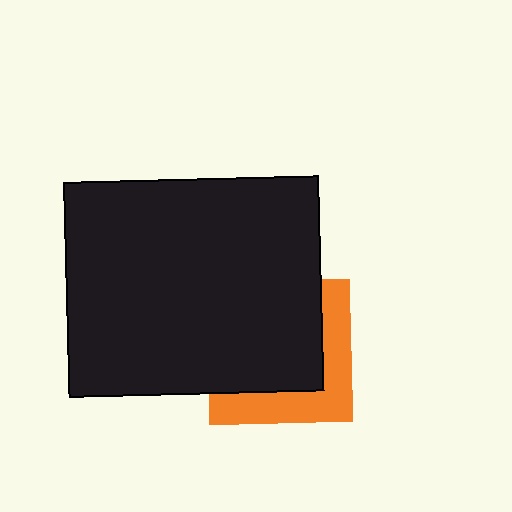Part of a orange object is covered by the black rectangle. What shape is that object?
It is a square.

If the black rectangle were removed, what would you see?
You would see the complete orange square.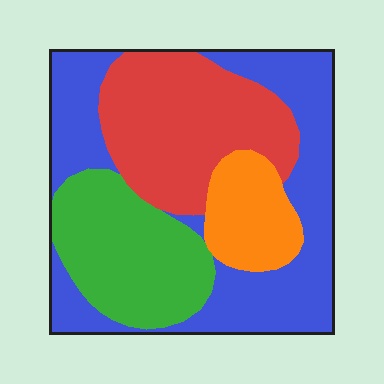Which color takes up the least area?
Orange, at roughly 10%.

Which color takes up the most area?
Blue, at roughly 40%.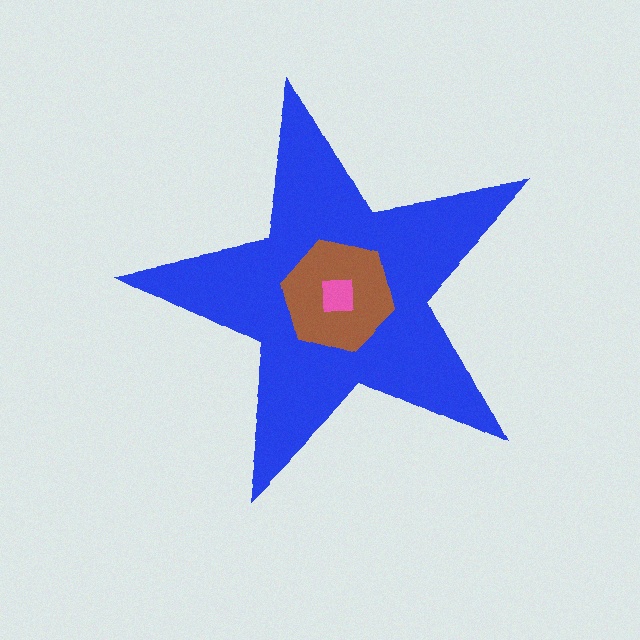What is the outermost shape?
The blue star.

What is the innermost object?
The pink square.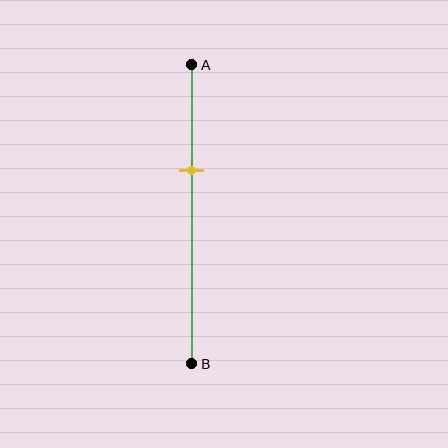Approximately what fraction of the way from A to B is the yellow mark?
The yellow mark is approximately 35% of the way from A to B.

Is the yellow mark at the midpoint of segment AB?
No, the mark is at about 35% from A, not at the 50% midpoint.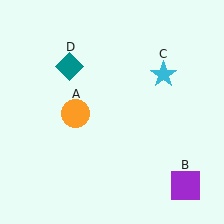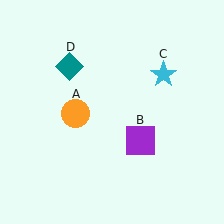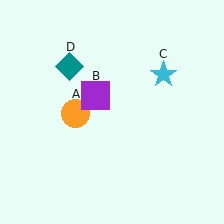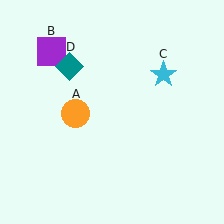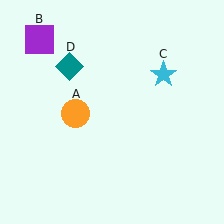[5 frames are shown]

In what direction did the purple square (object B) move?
The purple square (object B) moved up and to the left.